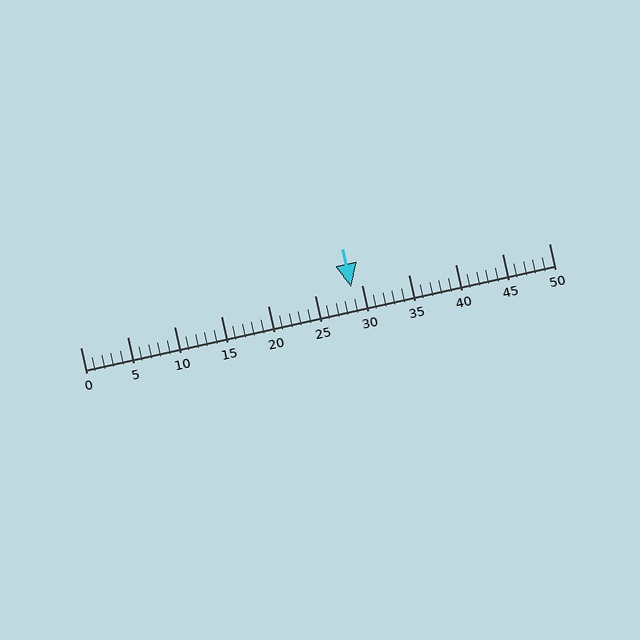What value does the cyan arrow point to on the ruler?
The cyan arrow points to approximately 29.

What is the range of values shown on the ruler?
The ruler shows values from 0 to 50.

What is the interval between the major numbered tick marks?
The major tick marks are spaced 5 units apart.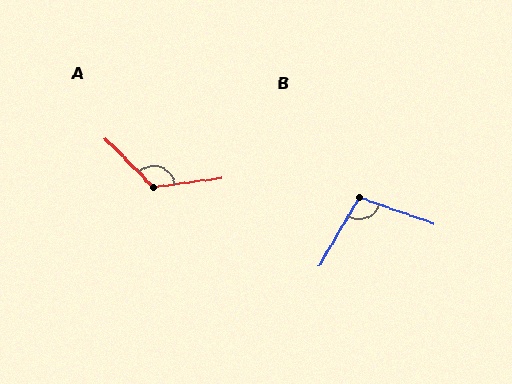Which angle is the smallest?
B, at approximately 101 degrees.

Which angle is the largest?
A, at approximately 127 degrees.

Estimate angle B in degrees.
Approximately 101 degrees.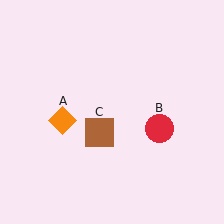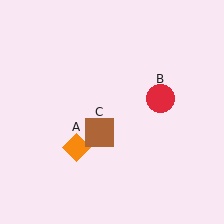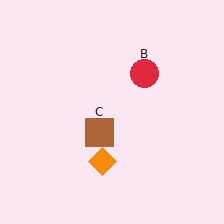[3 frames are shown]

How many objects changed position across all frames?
2 objects changed position: orange diamond (object A), red circle (object B).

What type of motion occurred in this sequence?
The orange diamond (object A), red circle (object B) rotated counterclockwise around the center of the scene.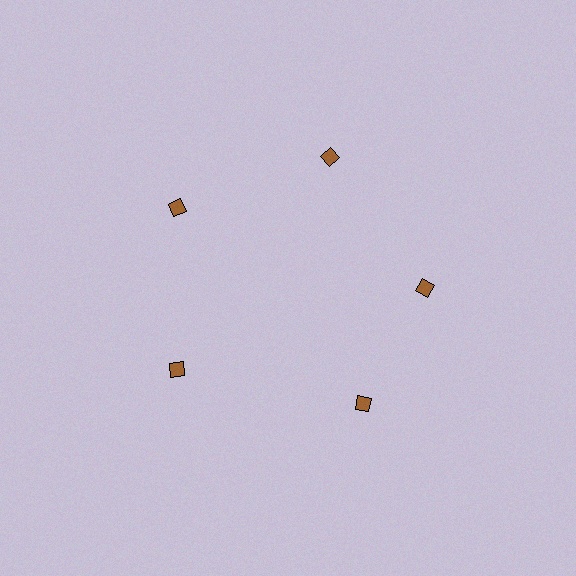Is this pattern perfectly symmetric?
No. The 5 brown diamonds are arranged in a ring, but one element near the 5 o'clock position is rotated out of alignment along the ring, breaking the 5-fold rotational symmetry.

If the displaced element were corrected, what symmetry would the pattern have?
It would have 5-fold rotational symmetry — the pattern would map onto itself every 72 degrees.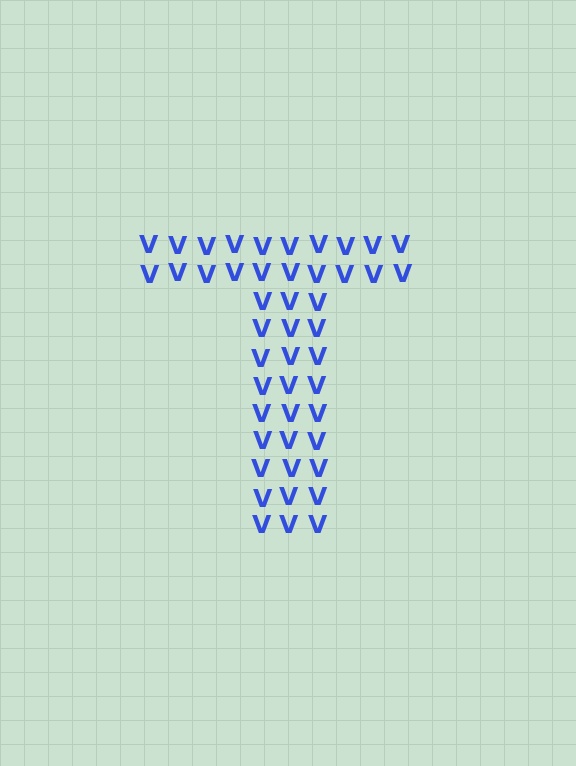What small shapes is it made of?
It is made of small letter V's.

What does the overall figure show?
The overall figure shows the letter T.